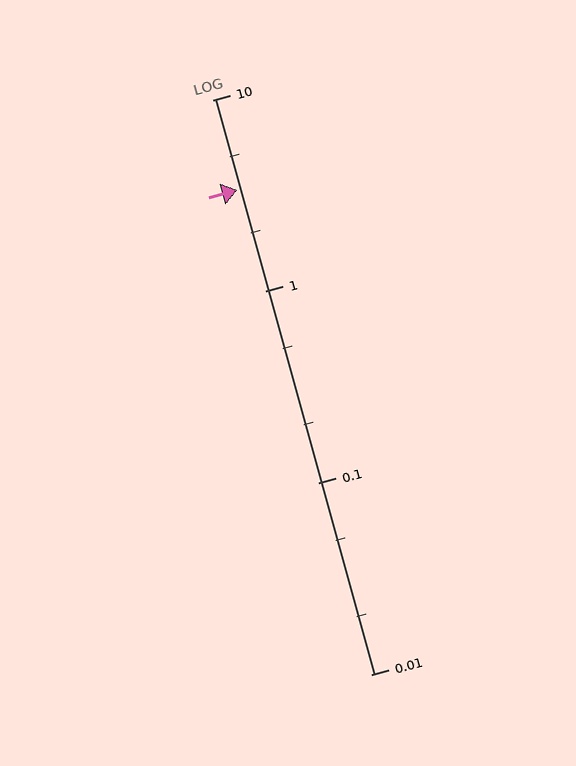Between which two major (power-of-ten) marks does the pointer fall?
The pointer is between 1 and 10.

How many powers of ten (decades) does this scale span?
The scale spans 3 decades, from 0.01 to 10.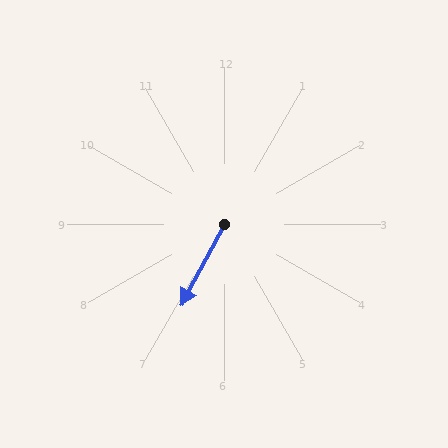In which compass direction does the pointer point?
Southwest.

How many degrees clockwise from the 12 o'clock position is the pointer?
Approximately 208 degrees.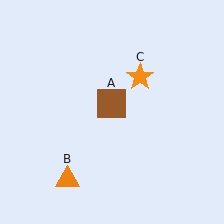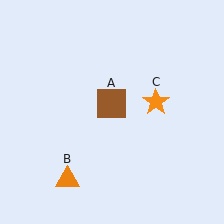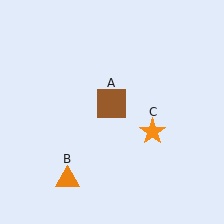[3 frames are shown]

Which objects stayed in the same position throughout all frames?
Brown square (object A) and orange triangle (object B) remained stationary.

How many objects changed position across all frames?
1 object changed position: orange star (object C).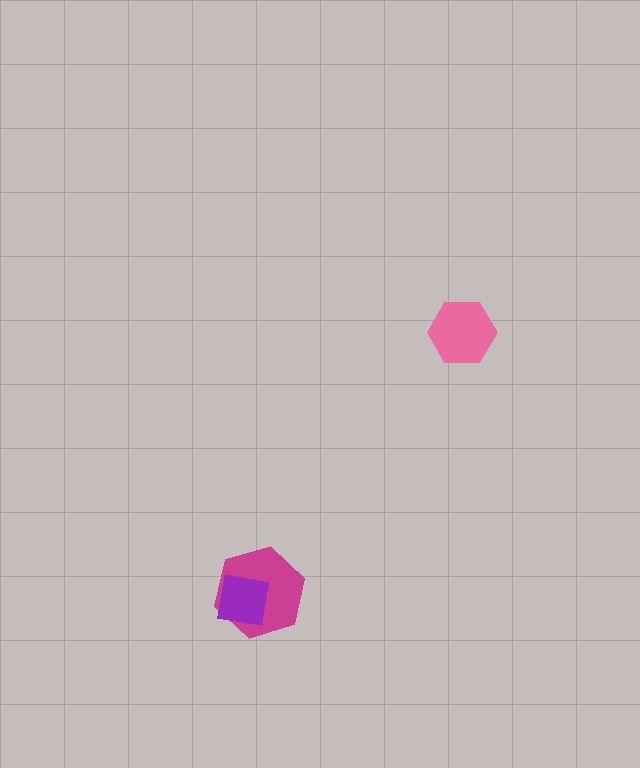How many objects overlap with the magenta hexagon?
1 object overlaps with the magenta hexagon.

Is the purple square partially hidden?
No, no other shape covers it.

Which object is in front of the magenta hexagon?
The purple square is in front of the magenta hexagon.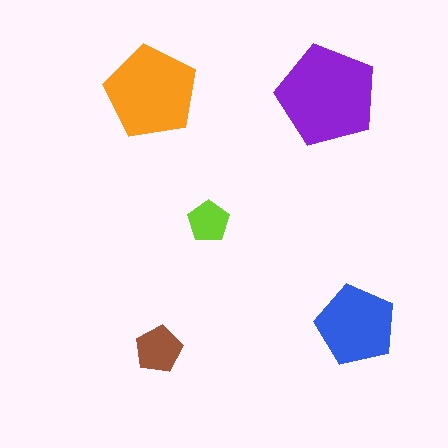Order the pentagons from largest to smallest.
the purple one, the orange one, the blue one, the brown one, the lime one.